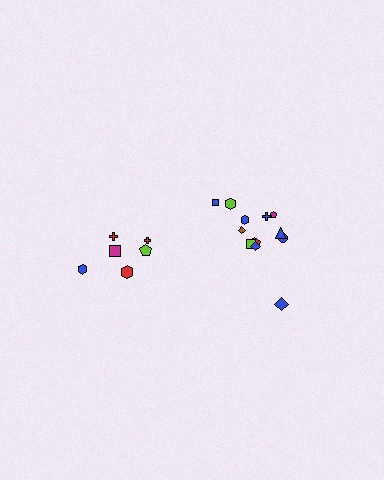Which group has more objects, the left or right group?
The right group.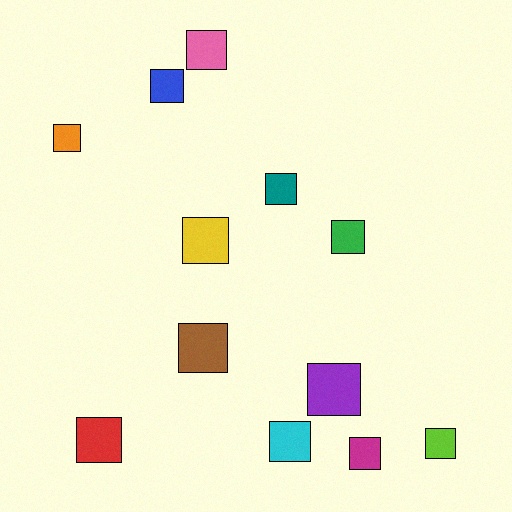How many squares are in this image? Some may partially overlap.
There are 12 squares.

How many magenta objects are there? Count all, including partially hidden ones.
There is 1 magenta object.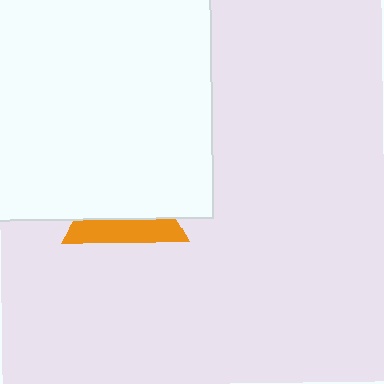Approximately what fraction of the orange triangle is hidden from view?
Roughly 65% of the orange triangle is hidden behind the white square.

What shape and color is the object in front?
The object in front is a white square.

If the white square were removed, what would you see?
You would see the complete orange triangle.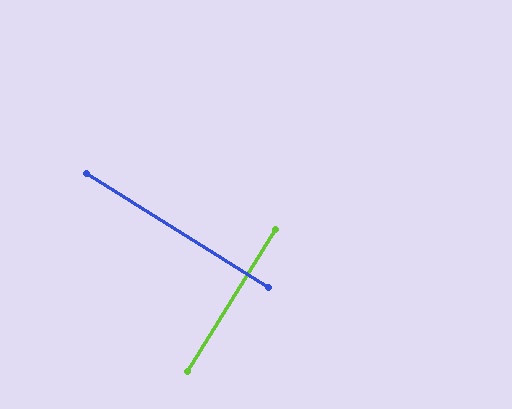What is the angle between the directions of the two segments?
Approximately 90 degrees.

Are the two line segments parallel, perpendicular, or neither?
Perpendicular — they meet at approximately 90°.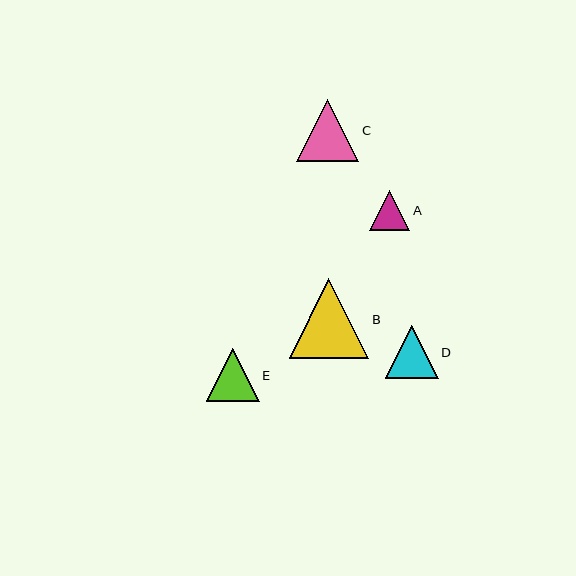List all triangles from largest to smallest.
From largest to smallest: B, C, D, E, A.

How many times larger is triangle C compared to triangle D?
Triangle C is approximately 1.2 times the size of triangle D.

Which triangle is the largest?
Triangle B is the largest with a size of approximately 80 pixels.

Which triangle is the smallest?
Triangle A is the smallest with a size of approximately 40 pixels.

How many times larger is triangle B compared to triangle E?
Triangle B is approximately 1.5 times the size of triangle E.